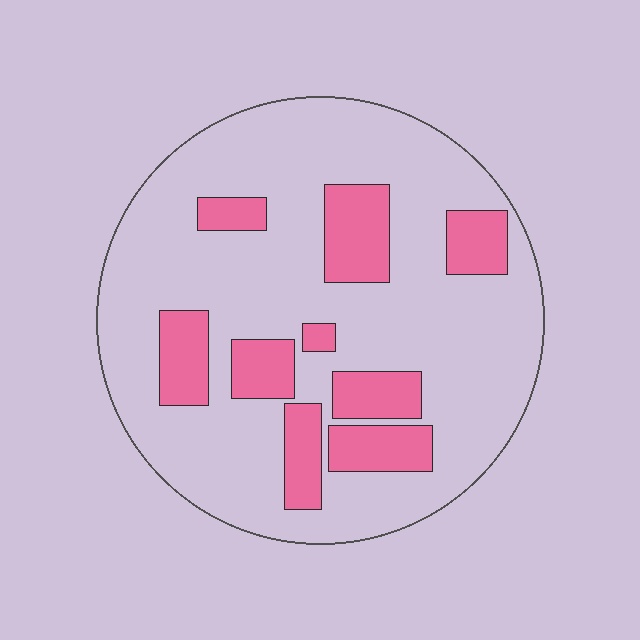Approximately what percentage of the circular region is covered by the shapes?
Approximately 25%.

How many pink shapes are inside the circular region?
9.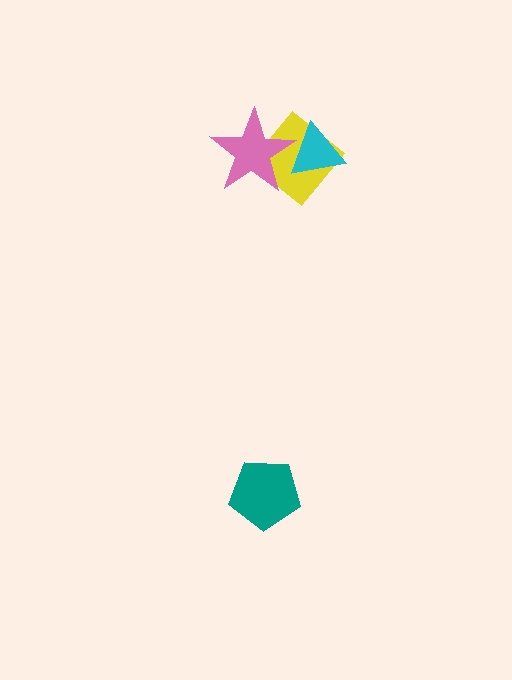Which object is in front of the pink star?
The cyan triangle is in front of the pink star.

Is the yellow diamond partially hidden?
Yes, it is partially covered by another shape.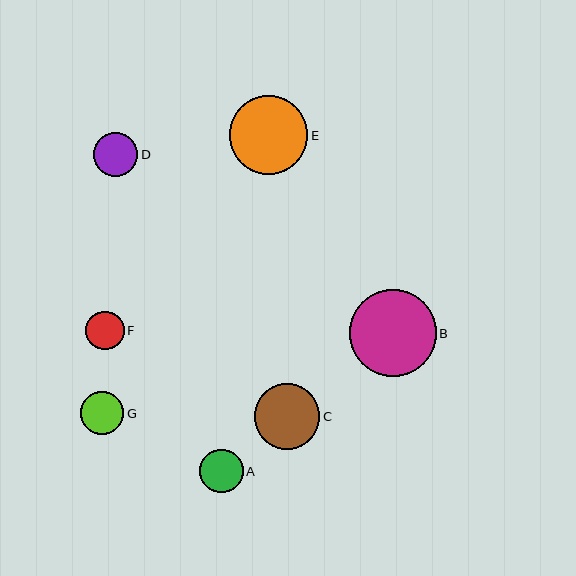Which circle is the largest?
Circle B is the largest with a size of approximately 87 pixels.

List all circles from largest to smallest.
From largest to smallest: B, E, C, D, A, G, F.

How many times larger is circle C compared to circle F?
Circle C is approximately 1.7 times the size of circle F.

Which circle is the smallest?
Circle F is the smallest with a size of approximately 39 pixels.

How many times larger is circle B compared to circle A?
Circle B is approximately 2.0 times the size of circle A.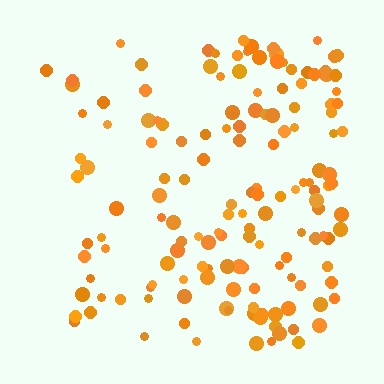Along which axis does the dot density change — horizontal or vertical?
Horizontal.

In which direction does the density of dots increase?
From left to right, with the right side densest.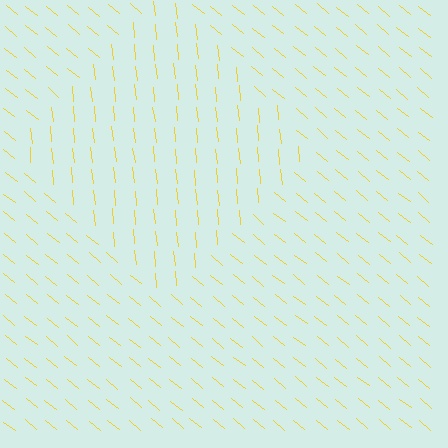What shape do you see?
I see a diamond.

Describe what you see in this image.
The image is filled with small yellow line segments. A diamond region in the image has lines oriented differently from the surrounding lines, creating a visible texture boundary.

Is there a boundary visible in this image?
Yes, there is a texture boundary formed by a change in line orientation.